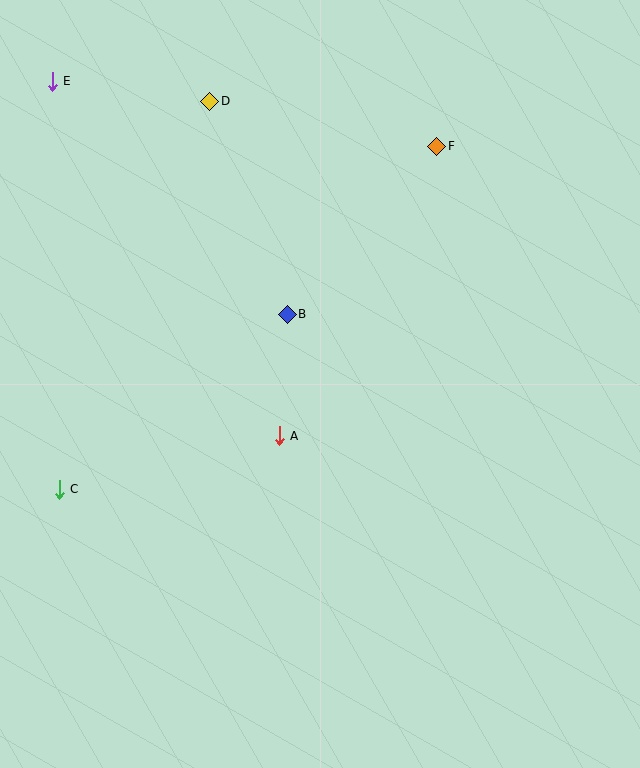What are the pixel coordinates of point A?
Point A is at (279, 436).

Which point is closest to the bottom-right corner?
Point A is closest to the bottom-right corner.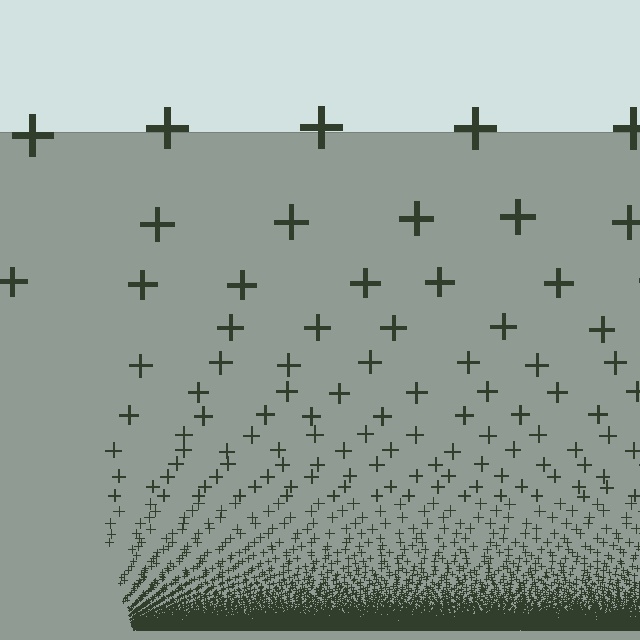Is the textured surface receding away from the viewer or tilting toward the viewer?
The surface appears to tilt toward the viewer. Texture elements get larger and sparser toward the top.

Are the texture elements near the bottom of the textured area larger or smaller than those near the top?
Smaller. The gradient is inverted — elements near the bottom are smaller and denser.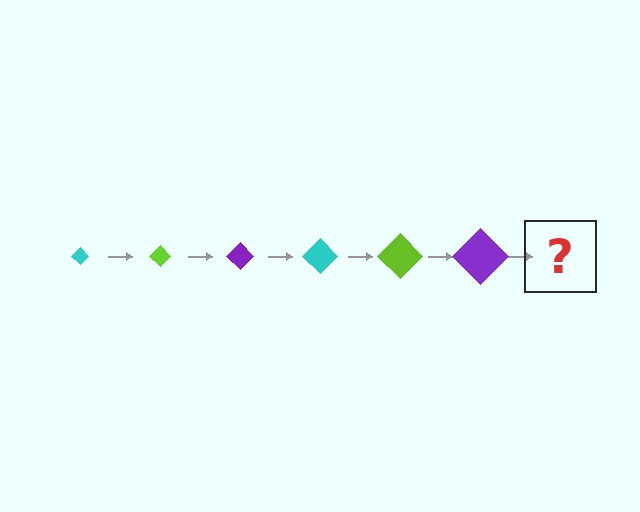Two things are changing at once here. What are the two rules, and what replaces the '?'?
The two rules are that the diamond grows larger each step and the color cycles through cyan, lime, and purple. The '?' should be a cyan diamond, larger than the previous one.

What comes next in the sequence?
The next element should be a cyan diamond, larger than the previous one.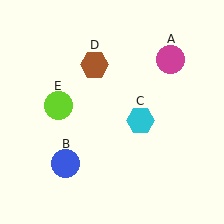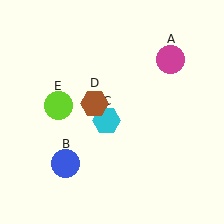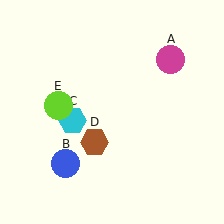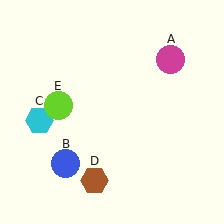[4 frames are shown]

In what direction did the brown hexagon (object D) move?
The brown hexagon (object D) moved down.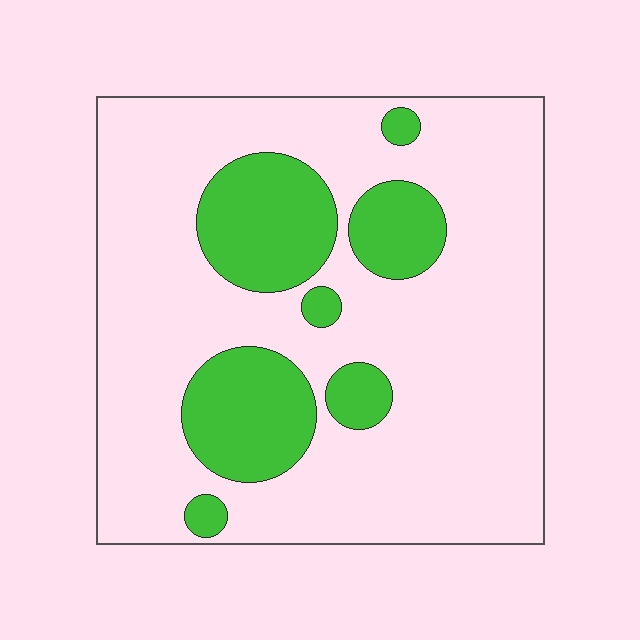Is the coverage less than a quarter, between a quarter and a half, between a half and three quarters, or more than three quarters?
Less than a quarter.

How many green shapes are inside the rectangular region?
7.